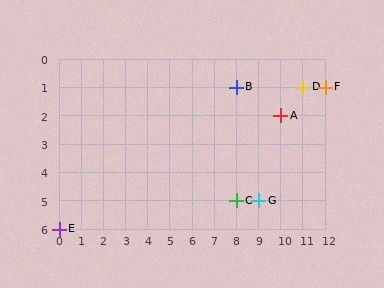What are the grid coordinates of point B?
Point B is at grid coordinates (8, 1).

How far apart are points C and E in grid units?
Points C and E are 8 columns and 1 row apart (about 8.1 grid units diagonally).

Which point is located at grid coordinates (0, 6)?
Point E is at (0, 6).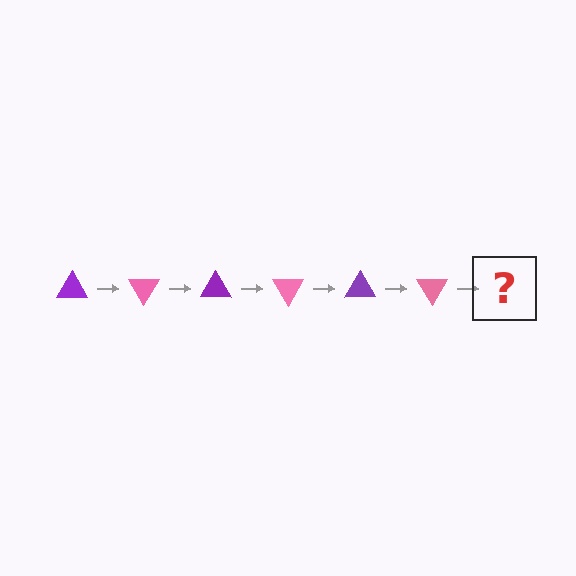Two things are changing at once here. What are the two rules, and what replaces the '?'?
The two rules are that it rotates 60 degrees each step and the color cycles through purple and pink. The '?' should be a purple triangle, rotated 360 degrees from the start.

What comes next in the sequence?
The next element should be a purple triangle, rotated 360 degrees from the start.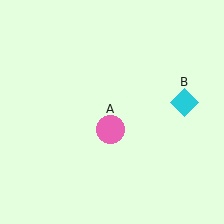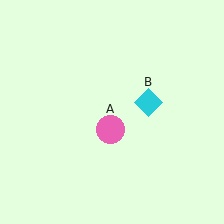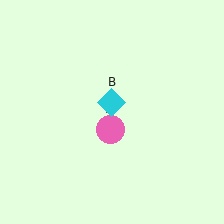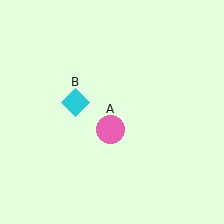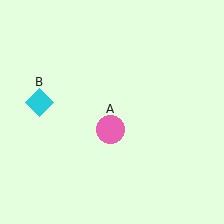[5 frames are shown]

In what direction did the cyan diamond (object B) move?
The cyan diamond (object B) moved left.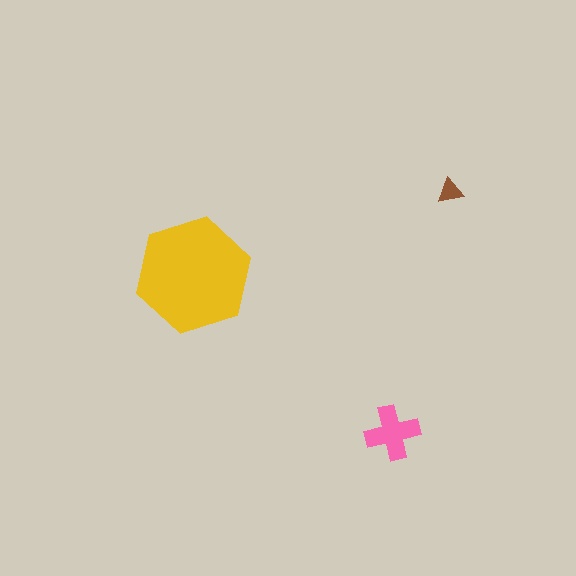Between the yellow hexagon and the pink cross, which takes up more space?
The yellow hexagon.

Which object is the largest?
The yellow hexagon.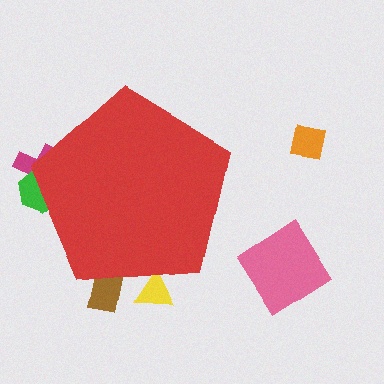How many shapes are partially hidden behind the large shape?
4 shapes are partially hidden.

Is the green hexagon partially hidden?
Yes, the green hexagon is partially hidden behind the red pentagon.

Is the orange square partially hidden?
No, the orange square is fully visible.